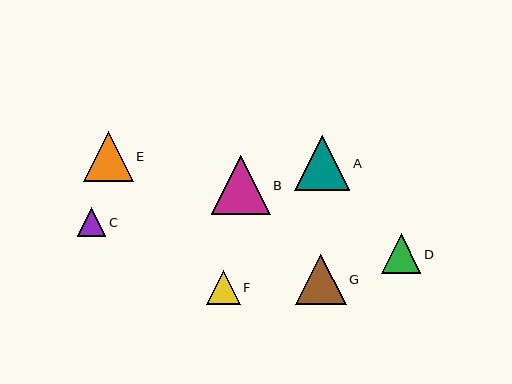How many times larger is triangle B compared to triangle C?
Triangle B is approximately 2.1 times the size of triangle C.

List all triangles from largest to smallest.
From largest to smallest: B, A, G, E, D, F, C.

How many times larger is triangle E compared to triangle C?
Triangle E is approximately 1.7 times the size of triangle C.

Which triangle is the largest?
Triangle B is the largest with a size of approximately 59 pixels.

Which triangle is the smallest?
Triangle C is the smallest with a size of approximately 28 pixels.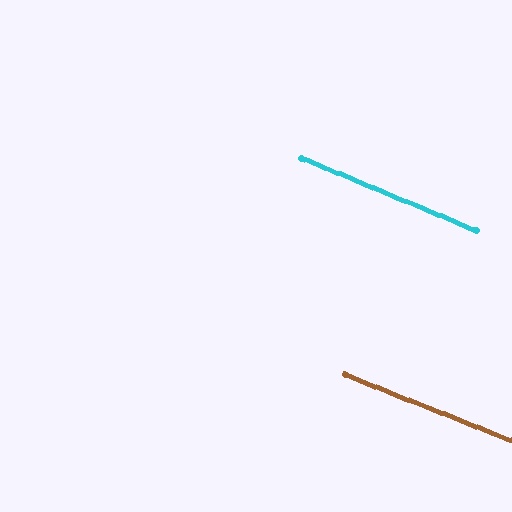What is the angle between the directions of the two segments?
Approximately 1 degree.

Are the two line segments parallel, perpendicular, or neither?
Parallel — their directions differ by only 0.8°.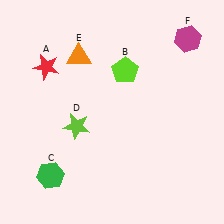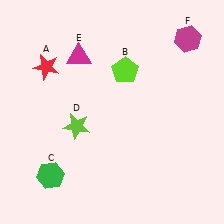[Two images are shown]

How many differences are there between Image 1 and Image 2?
There is 1 difference between the two images.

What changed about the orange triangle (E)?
In Image 1, E is orange. In Image 2, it changed to magenta.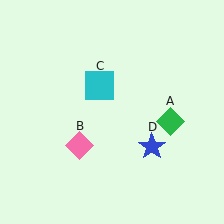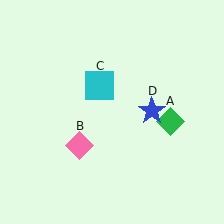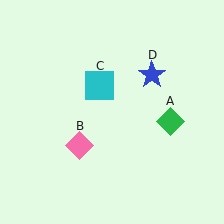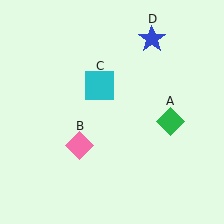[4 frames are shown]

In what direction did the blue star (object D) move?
The blue star (object D) moved up.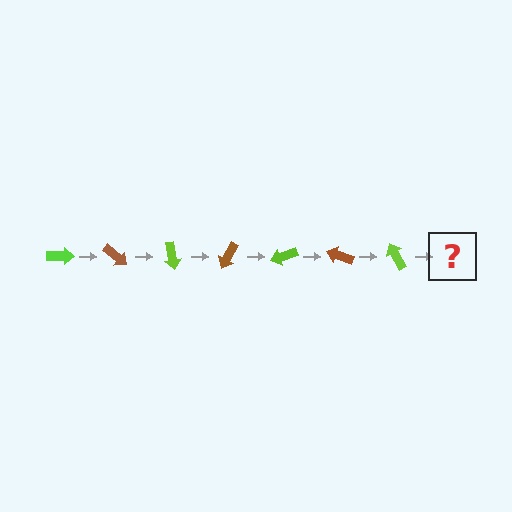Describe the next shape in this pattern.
It should be a brown arrow, rotated 280 degrees from the start.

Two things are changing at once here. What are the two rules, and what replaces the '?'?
The two rules are that it rotates 40 degrees each step and the color cycles through lime and brown. The '?' should be a brown arrow, rotated 280 degrees from the start.